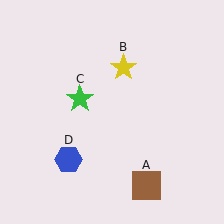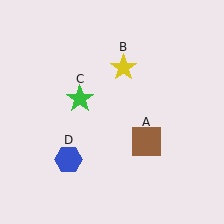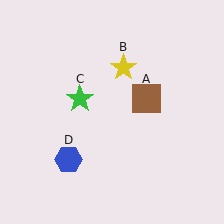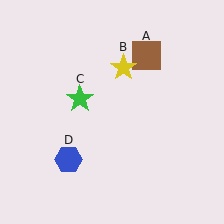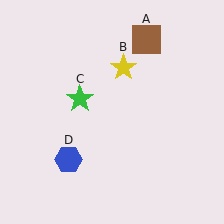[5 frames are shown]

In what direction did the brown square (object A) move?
The brown square (object A) moved up.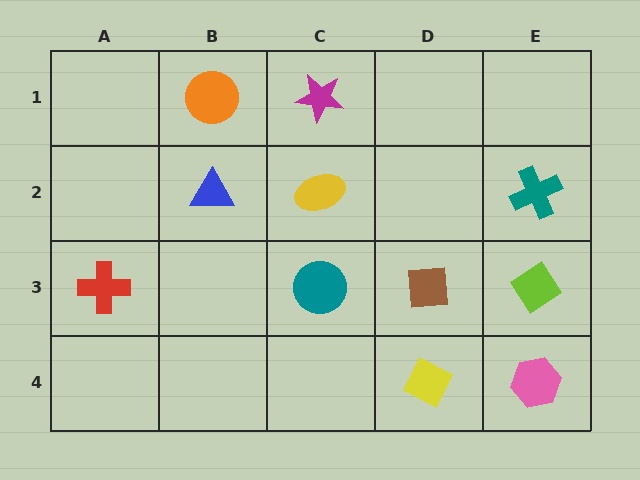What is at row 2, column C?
A yellow ellipse.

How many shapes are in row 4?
2 shapes.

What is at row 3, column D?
A brown square.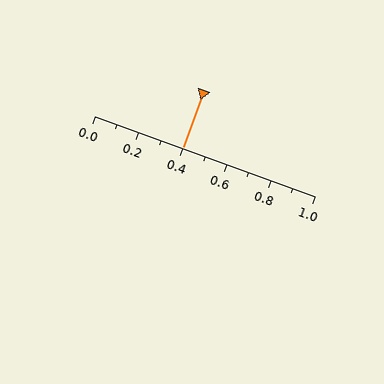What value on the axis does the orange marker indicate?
The marker indicates approximately 0.4.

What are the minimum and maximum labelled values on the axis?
The axis runs from 0.0 to 1.0.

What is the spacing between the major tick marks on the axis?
The major ticks are spaced 0.2 apart.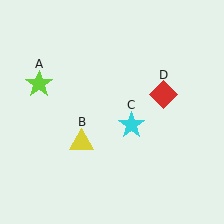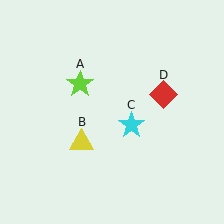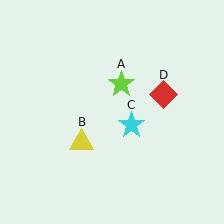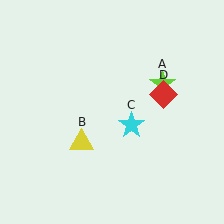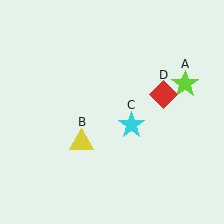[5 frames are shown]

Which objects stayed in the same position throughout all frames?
Yellow triangle (object B) and cyan star (object C) and red diamond (object D) remained stationary.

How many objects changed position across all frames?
1 object changed position: lime star (object A).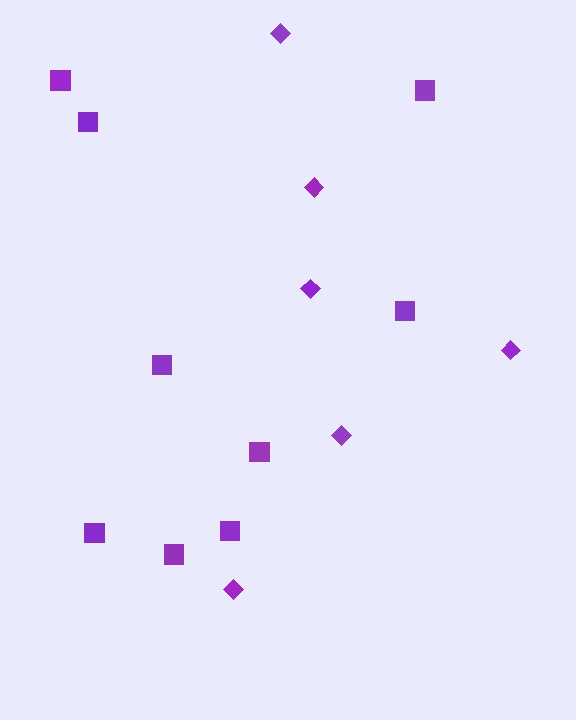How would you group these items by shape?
There are 2 groups: one group of diamonds (6) and one group of squares (9).